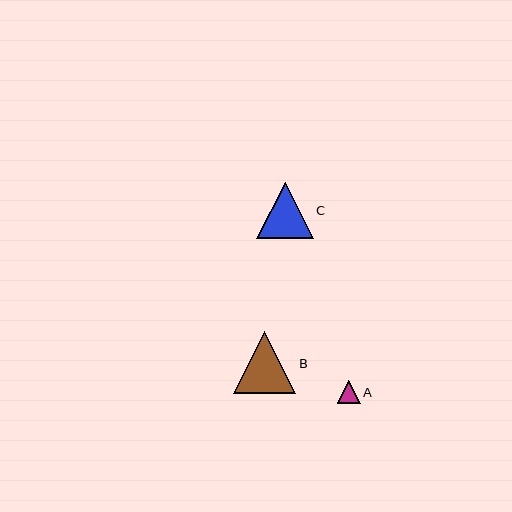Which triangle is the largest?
Triangle B is the largest with a size of approximately 62 pixels.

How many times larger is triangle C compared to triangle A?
Triangle C is approximately 2.4 times the size of triangle A.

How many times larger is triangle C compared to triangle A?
Triangle C is approximately 2.4 times the size of triangle A.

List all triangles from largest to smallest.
From largest to smallest: B, C, A.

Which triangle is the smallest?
Triangle A is the smallest with a size of approximately 23 pixels.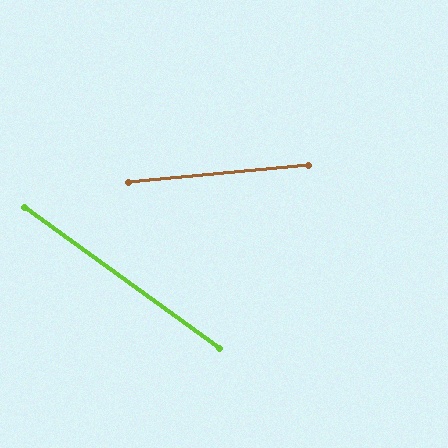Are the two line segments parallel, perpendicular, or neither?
Neither parallel nor perpendicular — they differ by about 41°.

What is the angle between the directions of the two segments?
Approximately 41 degrees.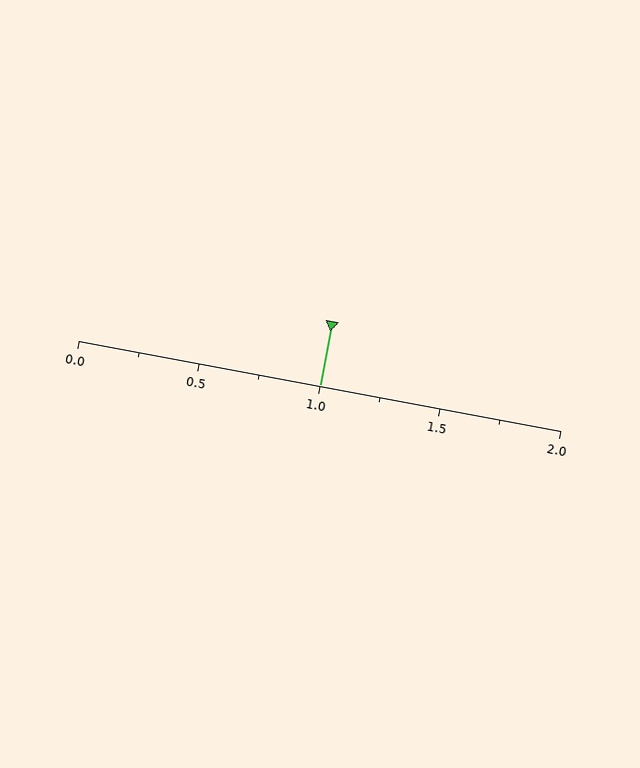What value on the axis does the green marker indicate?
The marker indicates approximately 1.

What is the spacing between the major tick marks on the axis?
The major ticks are spaced 0.5 apart.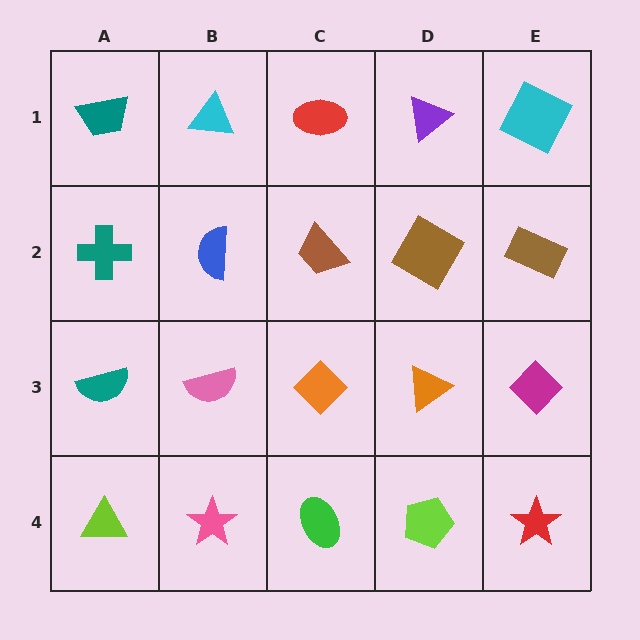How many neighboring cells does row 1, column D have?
3.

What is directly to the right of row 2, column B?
A brown trapezoid.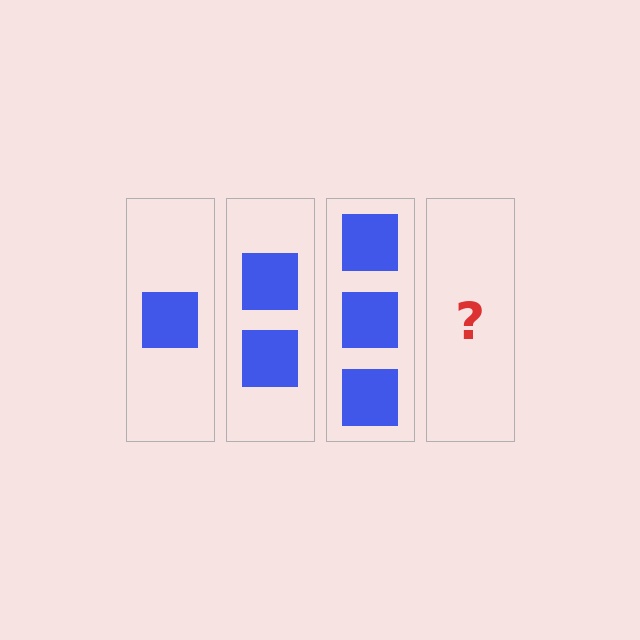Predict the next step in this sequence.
The next step is 4 squares.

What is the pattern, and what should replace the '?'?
The pattern is that each step adds one more square. The '?' should be 4 squares.